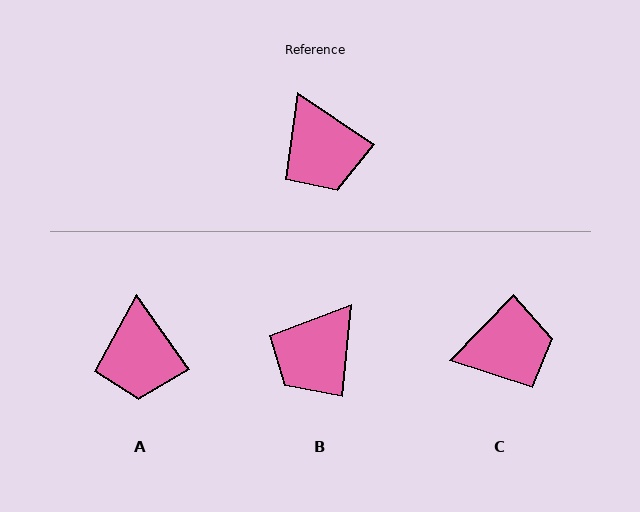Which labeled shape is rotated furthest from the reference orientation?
C, about 80 degrees away.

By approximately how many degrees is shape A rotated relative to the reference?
Approximately 21 degrees clockwise.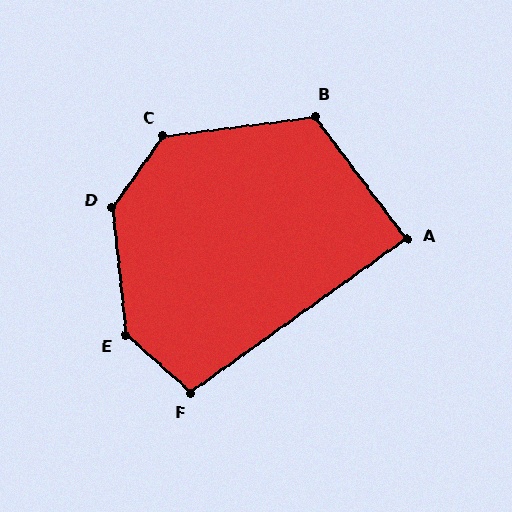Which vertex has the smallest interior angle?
A, at approximately 89 degrees.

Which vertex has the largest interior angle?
D, at approximately 138 degrees.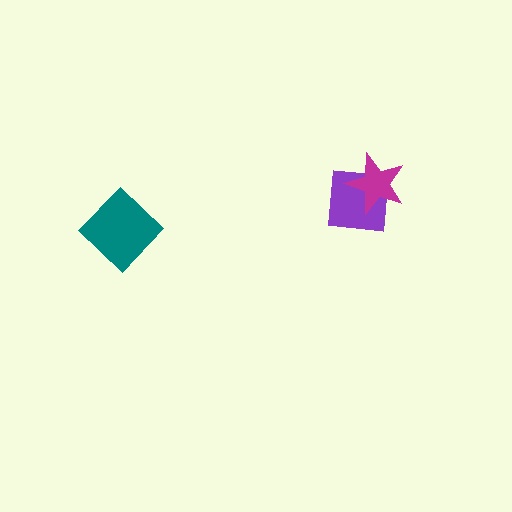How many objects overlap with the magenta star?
1 object overlaps with the magenta star.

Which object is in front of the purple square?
The magenta star is in front of the purple square.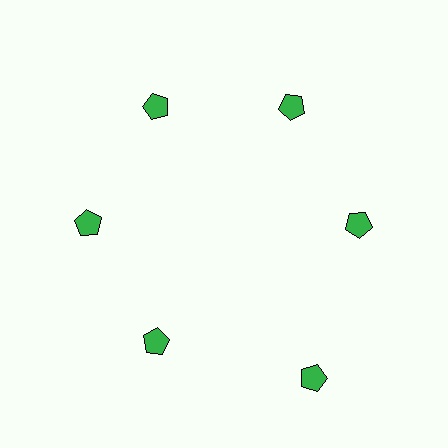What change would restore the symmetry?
The symmetry would be restored by moving it inward, back onto the ring so that all 6 pentagons sit at equal angles and equal distance from the center.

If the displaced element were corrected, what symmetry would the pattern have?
It would have 6-fold rotational symmetry — the pattern would map onto itself every 60 degrees.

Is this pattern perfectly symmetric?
No. The 6 green pentagons are arranged in a ring, but one element near the 5 o'clock position is pushed outward from the center, breaking the 6-fold rotational symmetry.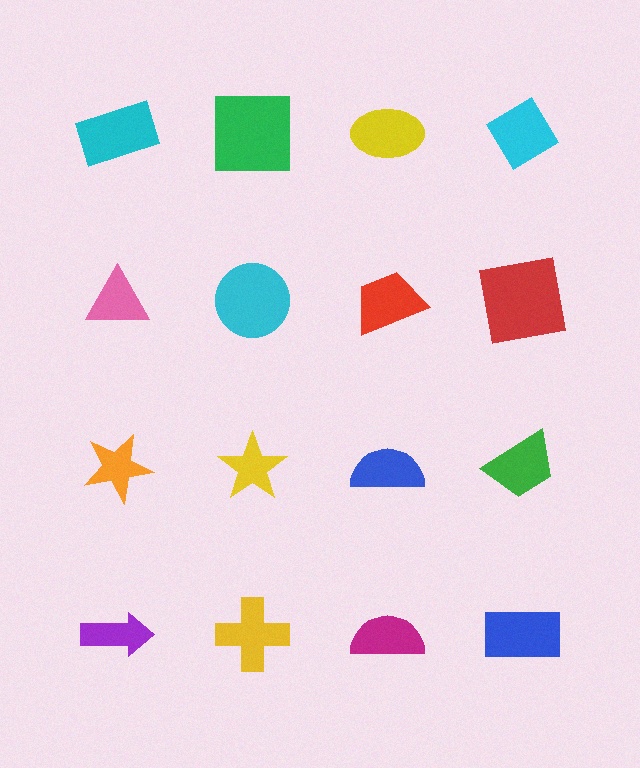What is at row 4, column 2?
A yellow cross.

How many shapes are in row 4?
4 shapes.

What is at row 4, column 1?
A purple arrow.